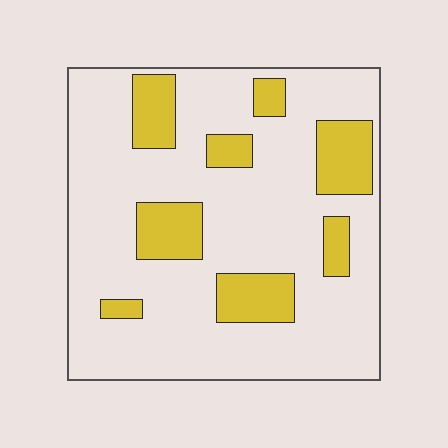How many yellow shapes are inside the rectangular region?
8.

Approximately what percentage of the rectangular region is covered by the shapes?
Approximately 20%.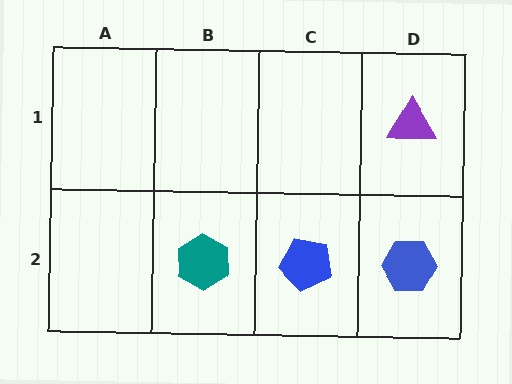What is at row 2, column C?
A blue pentagon.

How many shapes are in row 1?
1 shape.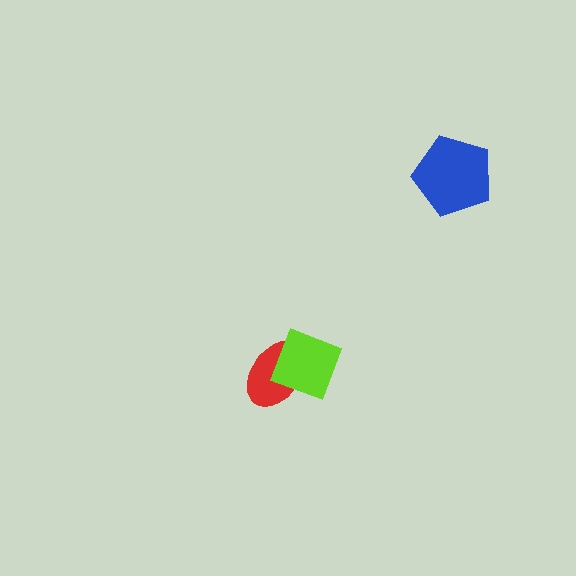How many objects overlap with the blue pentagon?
0 objects overlap with the blue pentagon.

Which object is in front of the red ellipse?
The lime diamond is in front of the red ellipse.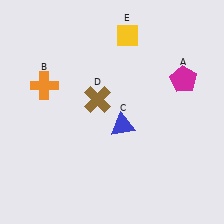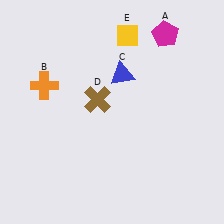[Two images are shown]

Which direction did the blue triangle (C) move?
The blue triangle (C) moved up.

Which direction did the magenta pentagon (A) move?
The magenta pentagon (A) moved up.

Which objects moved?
The objects that moved are: the magenta pentagon (A), the blue triangle (C).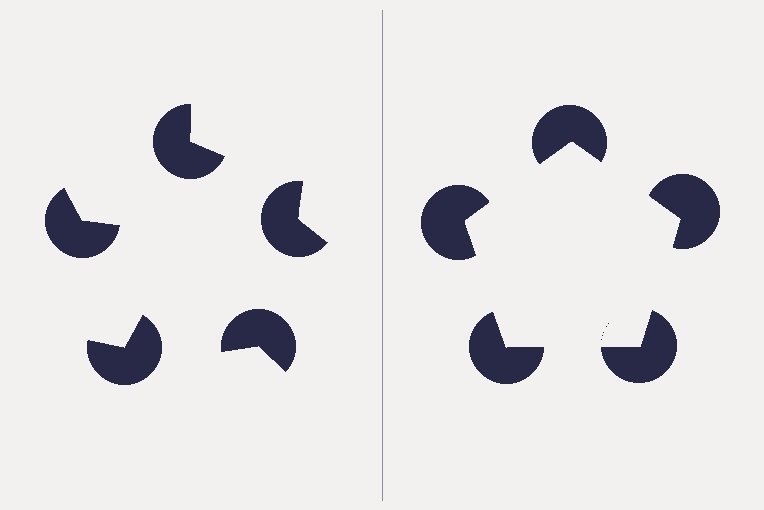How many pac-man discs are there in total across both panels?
10 — 5 on each side.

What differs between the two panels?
The pac-man discs are positioned identically on both sides; only the wedge orientations differ. On the right they align to a pentagon; on the left they are misaligned.